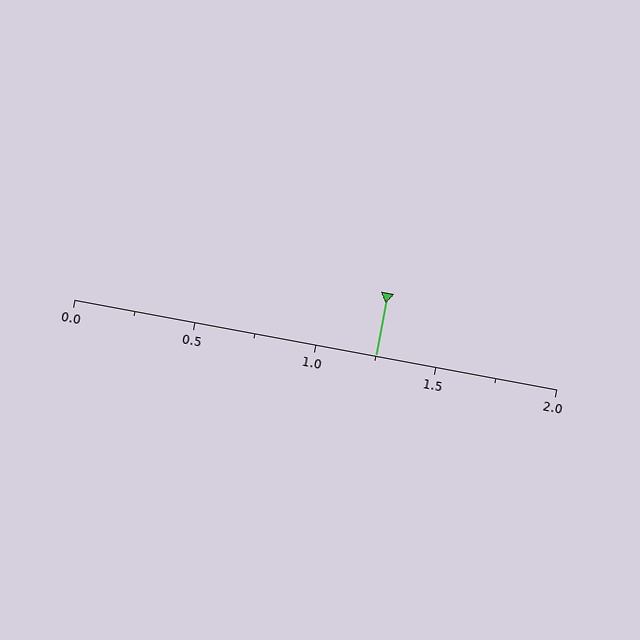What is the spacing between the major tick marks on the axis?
The major ticks are spaced 0.5 apart.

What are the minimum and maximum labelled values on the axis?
The axis runs from 0.0 to 2.0.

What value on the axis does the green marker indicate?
The marker indicates approximately 1.25.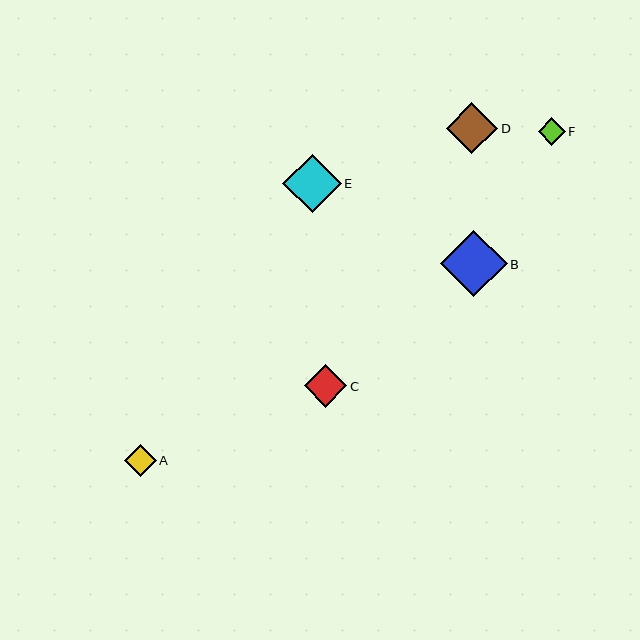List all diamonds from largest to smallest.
From largest to smallest: B, E, D, C, A, F.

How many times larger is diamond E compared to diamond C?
Diamond E is approximately 1.4 times the size of diamond C.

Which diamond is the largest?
Diamond B is the largest with a size of approximately 67 pixels.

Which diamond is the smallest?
Diamond F is the smallest with a size of approximately 27 pixels.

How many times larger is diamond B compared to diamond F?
Diamond B is approximately 2.4 times the size of diamond F.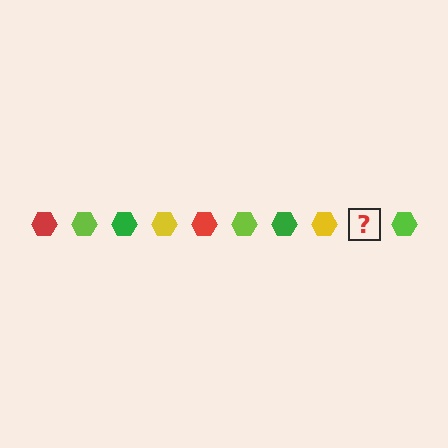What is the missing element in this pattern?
The missing element is a red hexagon.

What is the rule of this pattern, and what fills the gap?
The rule is that the pattern cycles through red, lime, green, yellow hexagons. The gap should be filled with a red hexagon.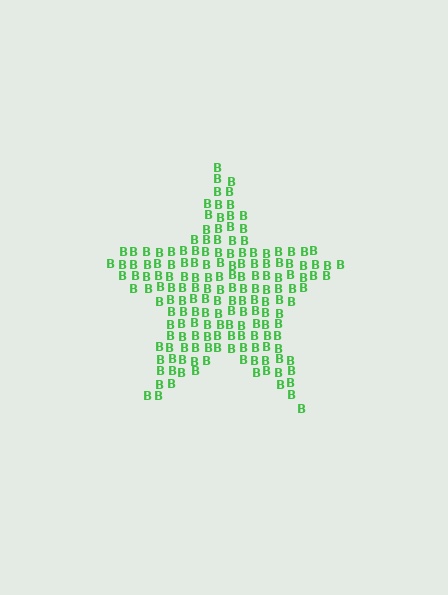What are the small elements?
The small elements are letter B's.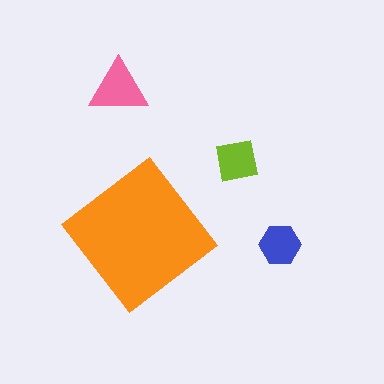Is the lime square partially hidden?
No, the lime square is fully visible.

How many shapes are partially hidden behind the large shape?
0 shapes are partially hidden.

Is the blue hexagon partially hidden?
No, the blue hexagon is fully visible.